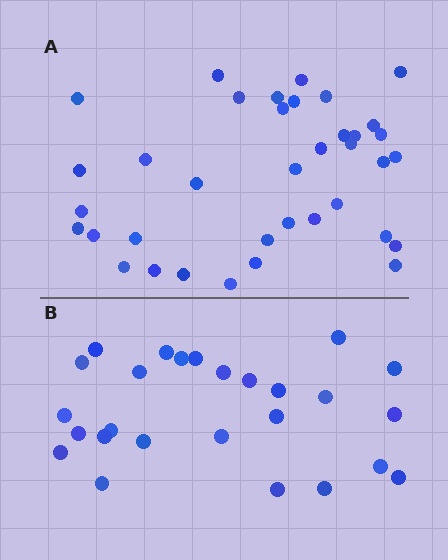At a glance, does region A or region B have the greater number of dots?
Region A (the top region) has more dots.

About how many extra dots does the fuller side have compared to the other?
Region A has roughly 12 or so more dots than region B.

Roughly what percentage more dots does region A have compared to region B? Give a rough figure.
About 40% more.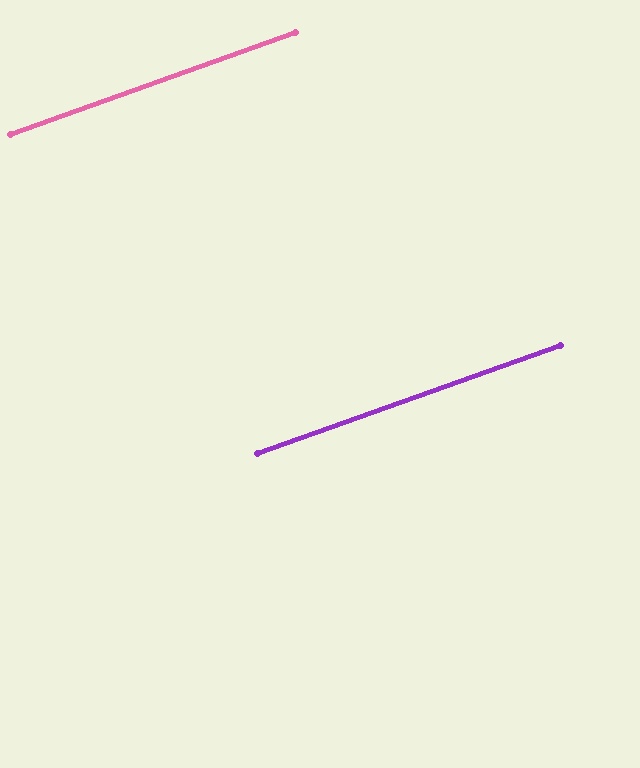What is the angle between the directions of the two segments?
Approximately 0 degrees.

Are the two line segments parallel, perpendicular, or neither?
Parallel — their directions differ by only 0.1°.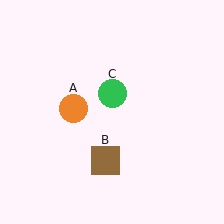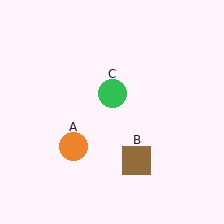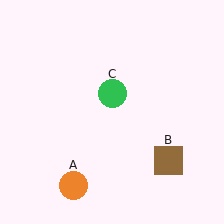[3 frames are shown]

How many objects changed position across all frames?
2 objects changed position: orange circle (object A), brown square (object B).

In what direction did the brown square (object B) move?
The brown square (object B) moved right.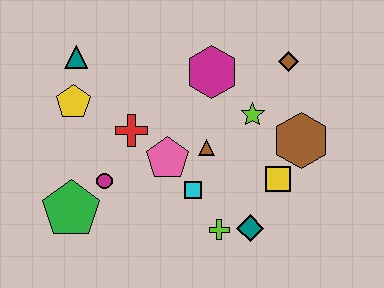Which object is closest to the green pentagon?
The magenta circle is closest to the green pentagon.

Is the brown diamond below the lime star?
No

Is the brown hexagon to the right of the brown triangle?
Yes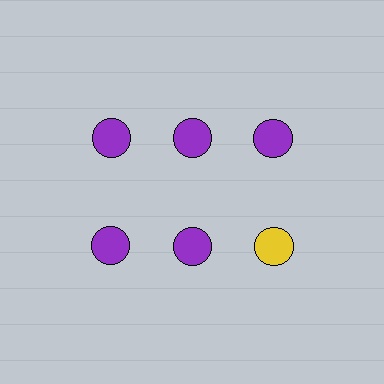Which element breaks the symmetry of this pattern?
The yellow circle in the second row, center column breaks the symmetry. All other shapes are purple circles.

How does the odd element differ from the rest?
It has a different color: yellow instead of purple.